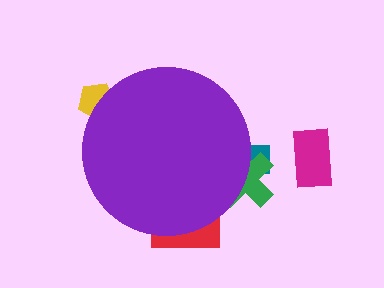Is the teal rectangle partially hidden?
Yes, the teal rectangle is partially hidden behind the purple circle.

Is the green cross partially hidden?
Yes, the green cross is partially hidden behind the purple circle.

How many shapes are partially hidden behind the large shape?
4 shapes are partially hidden.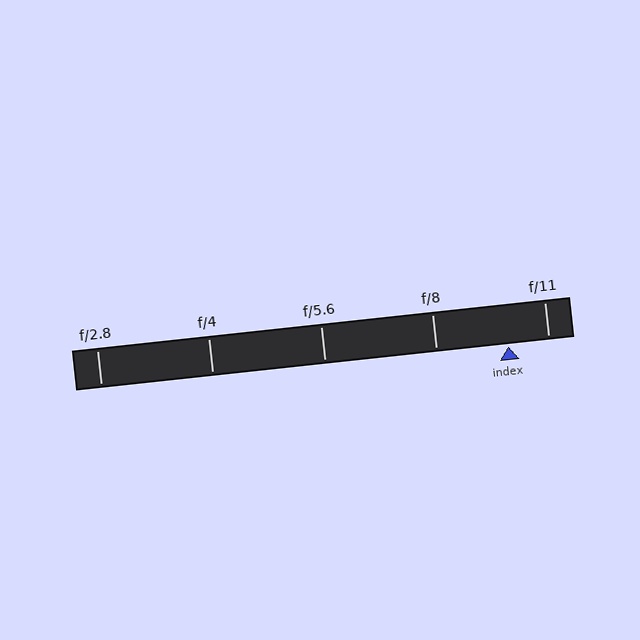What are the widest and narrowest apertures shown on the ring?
The widest aperture shown is f/2.8 and the narrowest is f/11.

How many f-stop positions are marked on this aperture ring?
There are 5 f-stop positions marked.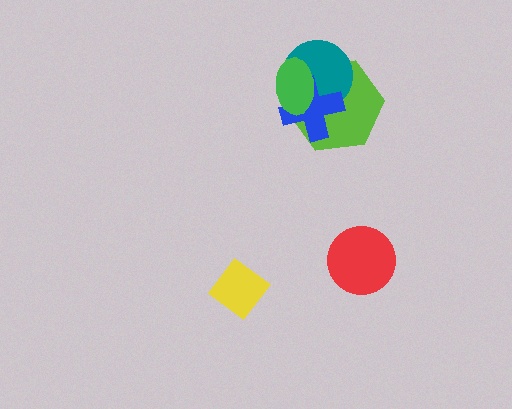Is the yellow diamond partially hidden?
No, no other shape covers it.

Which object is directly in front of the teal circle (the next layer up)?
The blue cross is directly in front of the teal circle.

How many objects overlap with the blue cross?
3 objects overlap with the blue cross.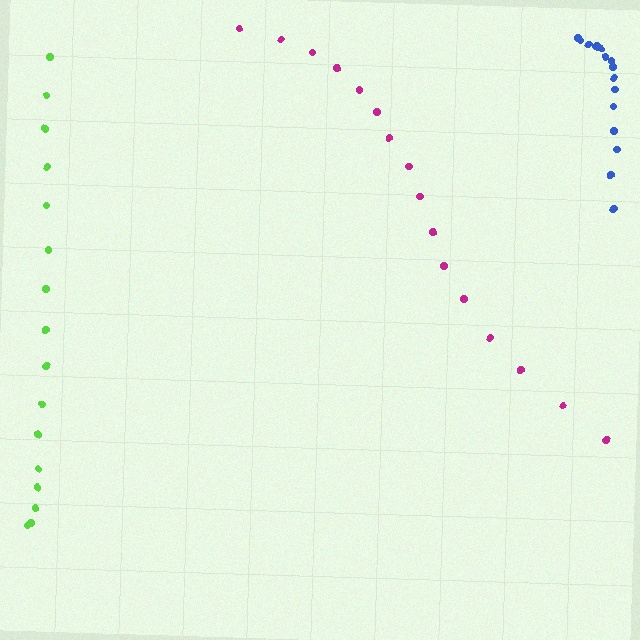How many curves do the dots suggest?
There are 3 distinct paths.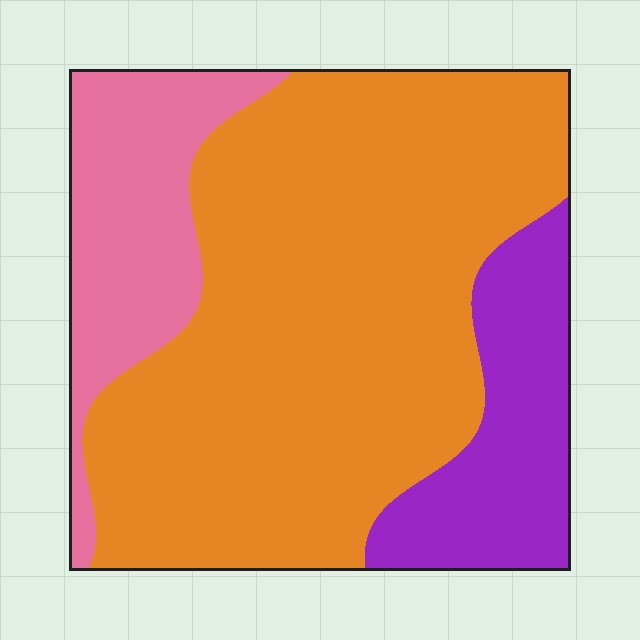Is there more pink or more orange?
Orange.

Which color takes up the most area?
Orange, at roughly 65%.